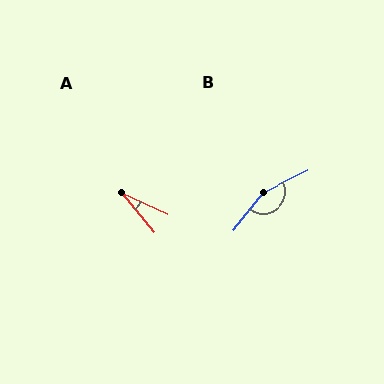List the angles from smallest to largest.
A (26°), B (153°).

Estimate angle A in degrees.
Approximately 26 degrees.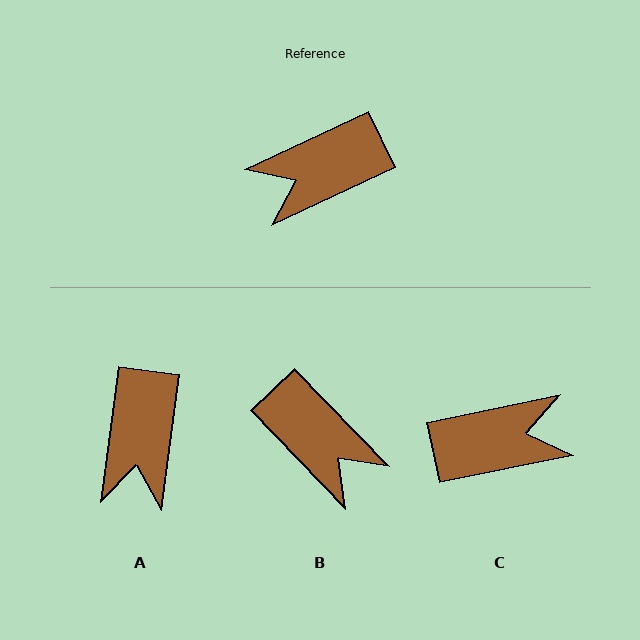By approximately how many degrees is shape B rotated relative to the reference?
Approximately 109 degrees counter-clockwise.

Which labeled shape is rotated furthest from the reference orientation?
C, about 167 degrees away.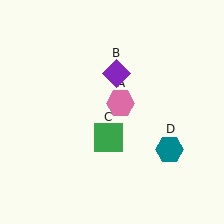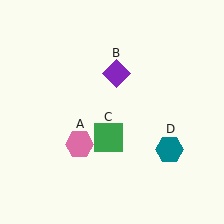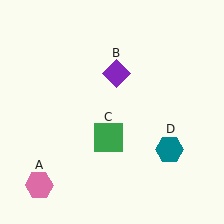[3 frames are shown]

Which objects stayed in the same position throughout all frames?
Purple diamond (object B) and green square (object C) and teal hexagon (object D) remained stationary.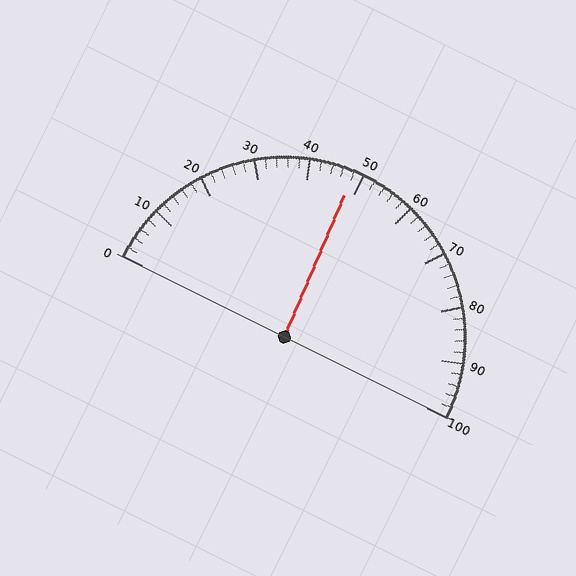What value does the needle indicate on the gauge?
The needle indicates approximately 48.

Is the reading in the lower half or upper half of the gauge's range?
The reading is in the lower half of the range (0 to 100).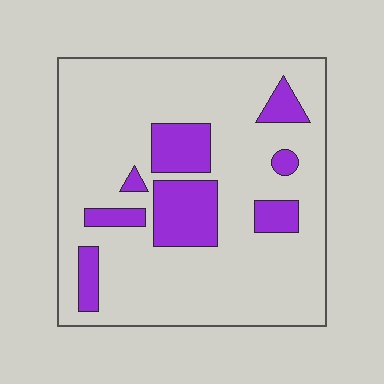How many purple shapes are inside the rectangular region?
8.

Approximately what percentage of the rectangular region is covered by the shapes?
Approximately 20%.